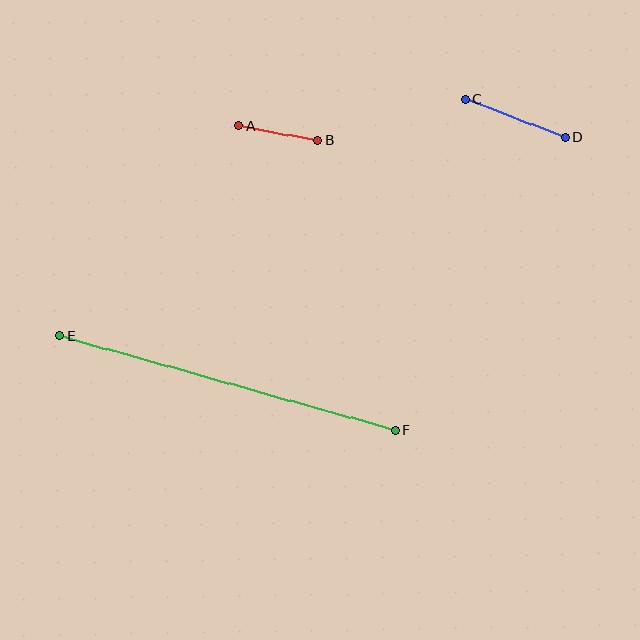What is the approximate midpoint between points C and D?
The midpoint is at approximately (516, 118) pixels.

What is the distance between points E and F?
The distance is approximately 348 pixels.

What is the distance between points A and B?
The distance is approximately 80 pixels.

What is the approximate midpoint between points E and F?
The midpoint is at approximately (227, 383) pixels.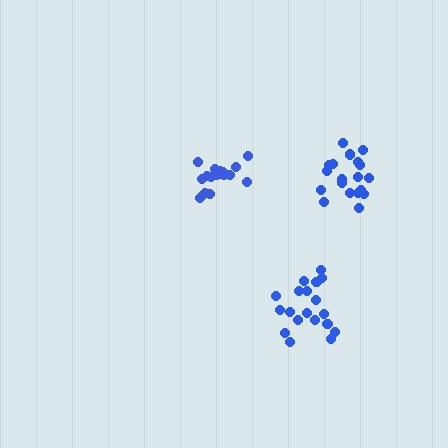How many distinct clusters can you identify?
There are 3 distinct clusters.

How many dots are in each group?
Group 1: 20 dots, Group 2: 19 dots, Group 3: 19 dots (58 total).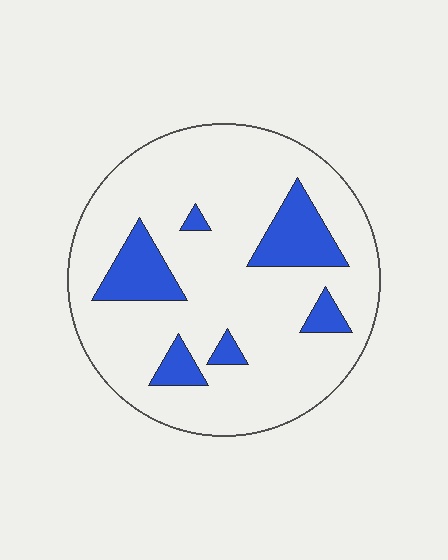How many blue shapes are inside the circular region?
6.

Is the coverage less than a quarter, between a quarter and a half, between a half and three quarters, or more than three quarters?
Less than a quarter.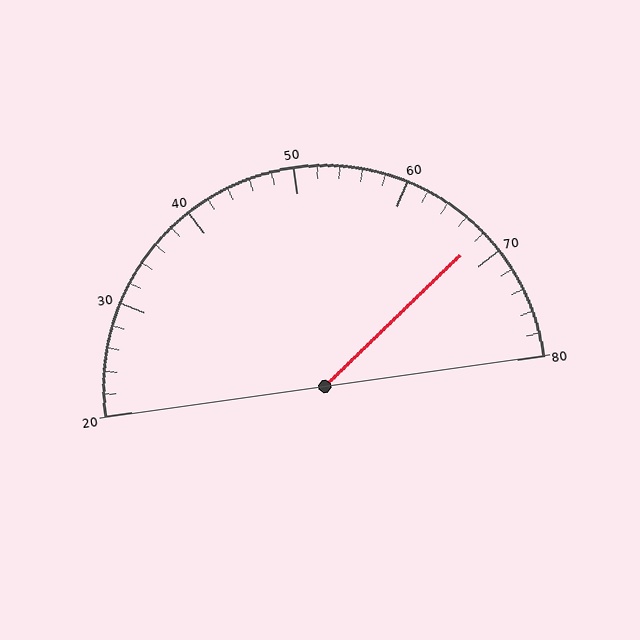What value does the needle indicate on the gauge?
The needle indicates approximately 68.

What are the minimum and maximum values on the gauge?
The gauge ranges from 20 to 80.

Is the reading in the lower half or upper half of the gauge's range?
The reading is in the upper half of the range (20 to 80).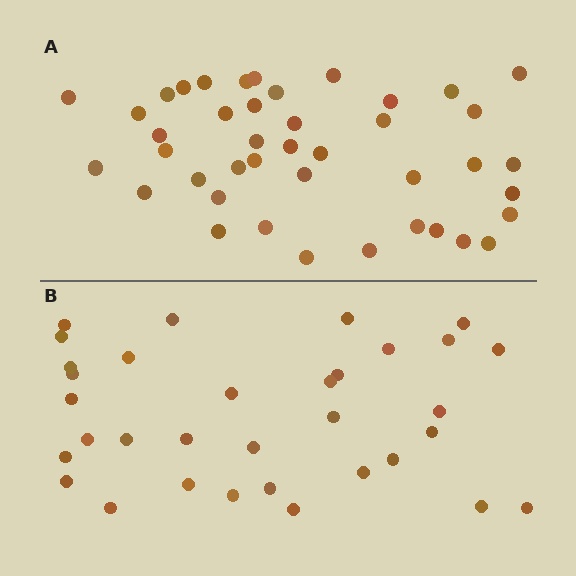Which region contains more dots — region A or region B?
Region A (the top region) has more dots.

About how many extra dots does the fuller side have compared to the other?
Region A has roughly 8 or so more dots than region B.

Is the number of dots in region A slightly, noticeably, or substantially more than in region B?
Region A has noticeably more, but not dramatically so. The ratio is roughly 1.3 to 1.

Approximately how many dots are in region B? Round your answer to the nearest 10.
About 30 dots. (The exact count is 33, which rounds to 30.)